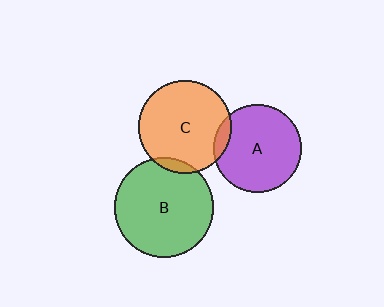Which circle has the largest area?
Circle B (green).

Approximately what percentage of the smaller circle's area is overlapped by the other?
Approximately 5%.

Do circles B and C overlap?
Yes.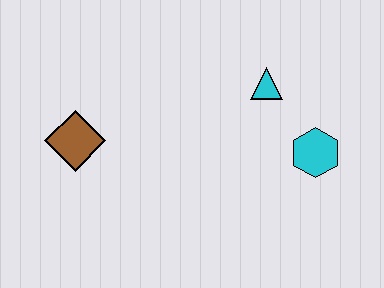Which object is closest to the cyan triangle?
The cyan hexagon is closest to the cyan triangle.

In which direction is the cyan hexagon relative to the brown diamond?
The cyan hexagon is to the right of the brown diamond.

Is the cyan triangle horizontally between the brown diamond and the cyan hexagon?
Yes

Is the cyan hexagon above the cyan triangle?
No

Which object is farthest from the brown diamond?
The cyan hexagon is farthest from the brown diamond.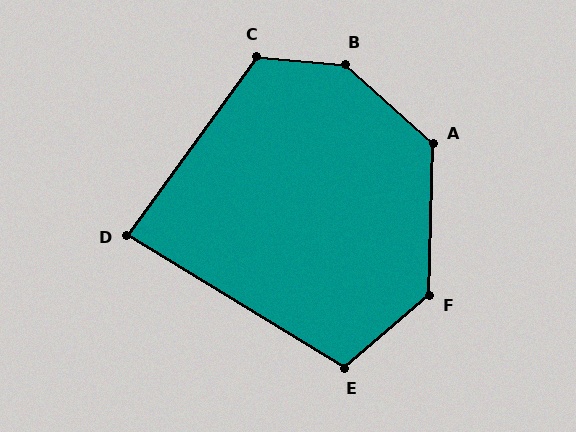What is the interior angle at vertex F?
Approximately 132 degrees (obtuse).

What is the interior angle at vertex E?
Approximately 108 degrees (obtuse).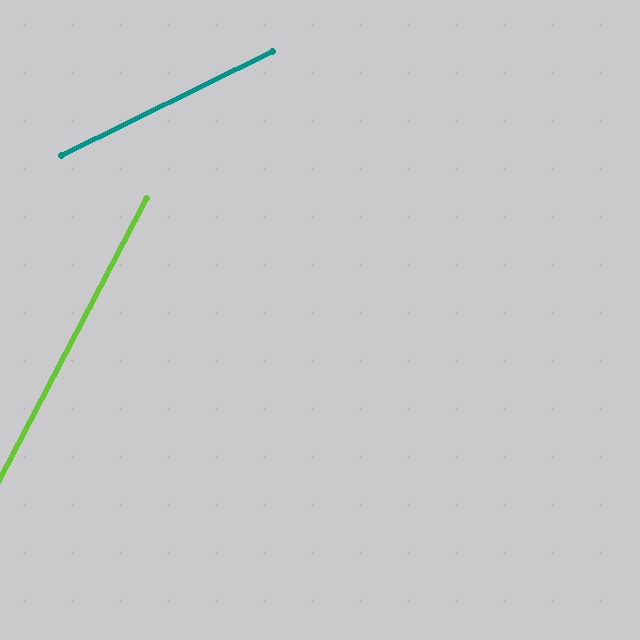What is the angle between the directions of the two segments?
Approximately 36 degrees.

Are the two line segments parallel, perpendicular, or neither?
Neither parallel nor perpendicular — they differ by about 36°.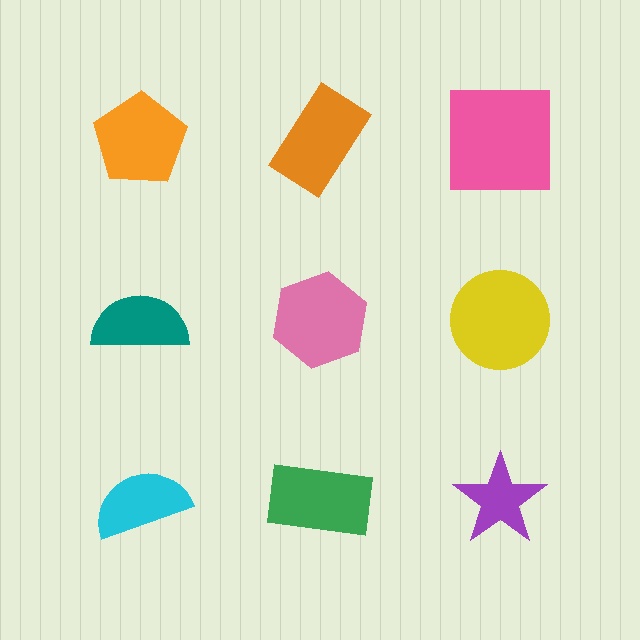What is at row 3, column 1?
A cyan semicircle.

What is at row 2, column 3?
A yellow circle.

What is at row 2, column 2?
A pink hexagon.